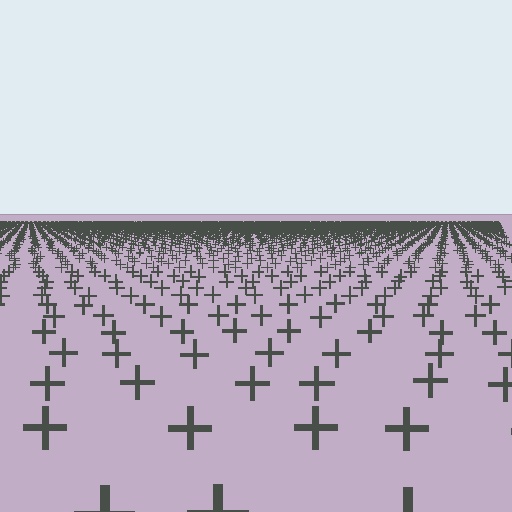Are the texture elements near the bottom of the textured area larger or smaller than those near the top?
Larger. Near the bottom, elements are closer to the viewer and appear at a bigger on-screen size.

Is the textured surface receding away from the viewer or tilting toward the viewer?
The surface is receding away from the viewer. Texture elements get smaller and denser toward the top.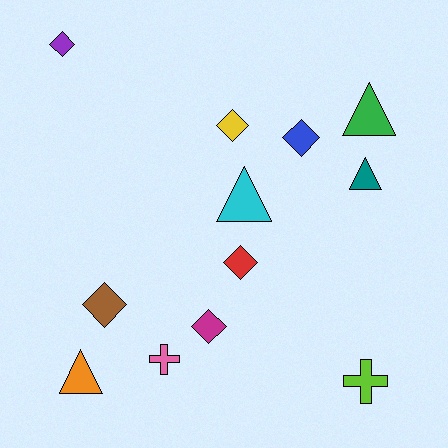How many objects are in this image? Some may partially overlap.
There are 12 objects.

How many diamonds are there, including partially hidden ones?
There are 6 diamonds.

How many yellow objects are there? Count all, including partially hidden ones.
There is 1 yellow object.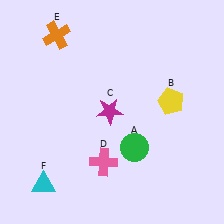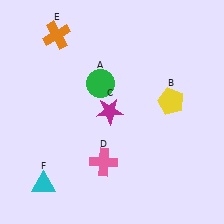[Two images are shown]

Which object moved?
The green circle (A) moved up.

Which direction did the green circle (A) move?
The green circle (A) moved up.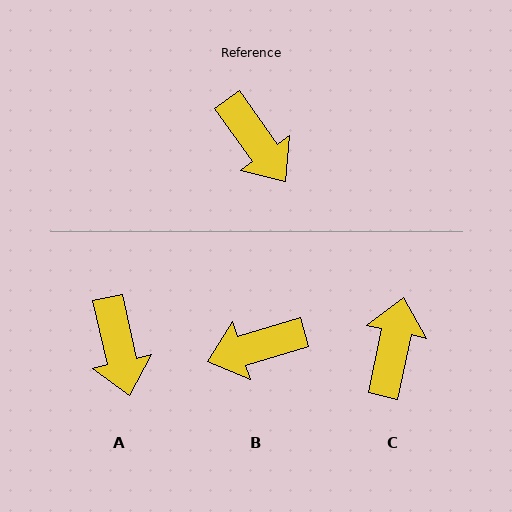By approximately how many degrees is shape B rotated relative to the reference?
Approximately 109 degrees clockwise.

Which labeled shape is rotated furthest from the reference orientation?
C, about 133 degrees away.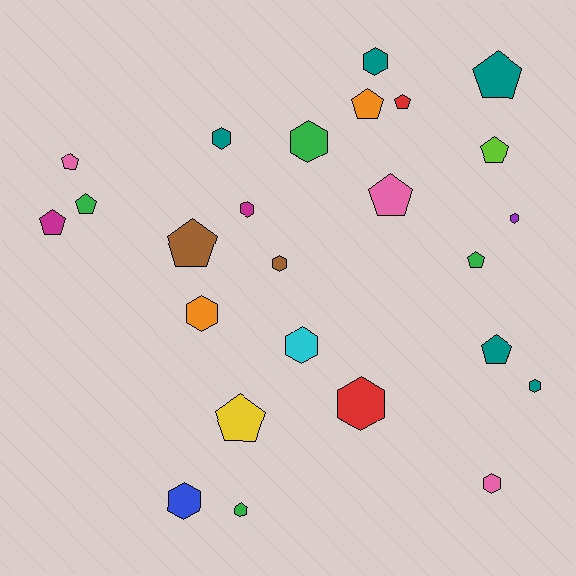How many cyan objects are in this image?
There is 1 cyan object.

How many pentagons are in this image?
There are 12 pentagons.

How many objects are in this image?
There are 25 objects.